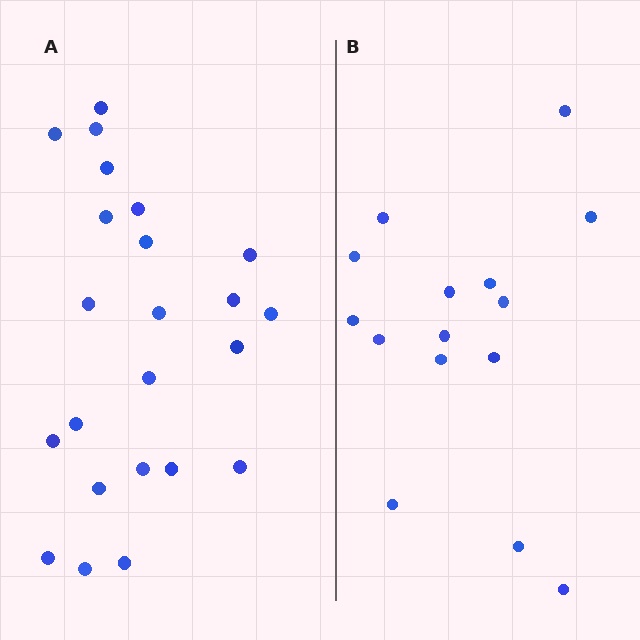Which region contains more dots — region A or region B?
Region A (the left region) has more dots.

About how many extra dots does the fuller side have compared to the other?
Region A has roughly 8 or so more dots than region B.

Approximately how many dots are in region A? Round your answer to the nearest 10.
About 20 dots. (The exact count is 23, which rounds to 20.)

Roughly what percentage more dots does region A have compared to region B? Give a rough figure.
About 55% more.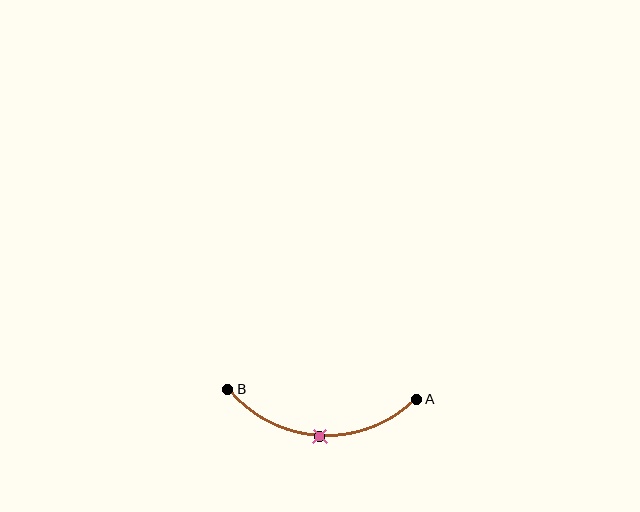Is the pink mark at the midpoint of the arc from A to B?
Yes. The pink mark lies on the arc at equal arc-length from both A and B — it is the arc midpoint.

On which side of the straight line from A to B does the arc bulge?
The arc bulges below the straight line connecting A and B.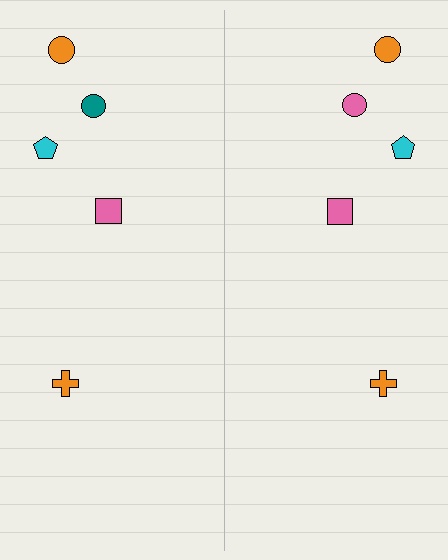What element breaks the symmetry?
The pink circle on the right side breaks the symmetry — its mirror counterpart is teal.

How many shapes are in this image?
There are 10 shapes in this image.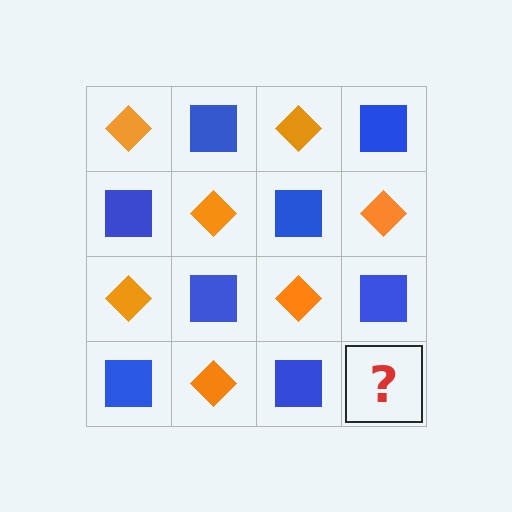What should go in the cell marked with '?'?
The missing cell should contain an orange diamond.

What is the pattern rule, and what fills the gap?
The rule is that it alternates orange diamond and blue square in a checkerboard pattern. The gap should be filled with an orange diamond.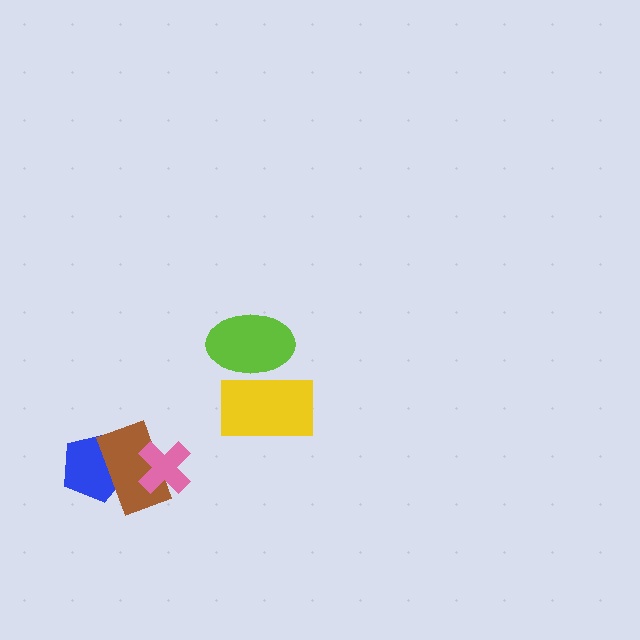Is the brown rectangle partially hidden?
Yes, it is partially covered by another shape.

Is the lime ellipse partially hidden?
Yes, it is partially covered by another shape.